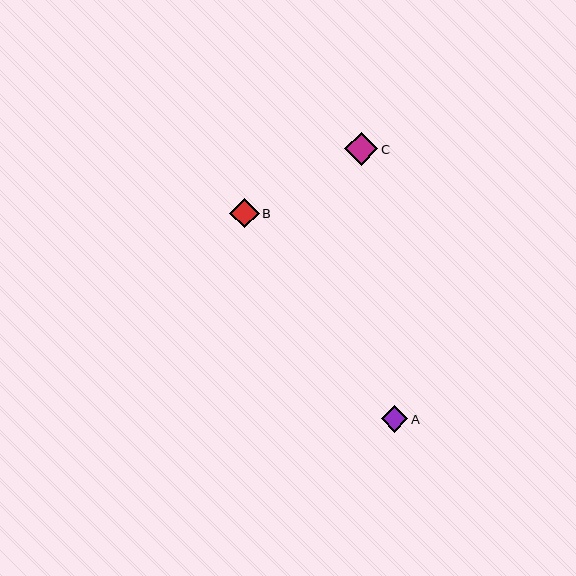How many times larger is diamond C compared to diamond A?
Diamond C is approximately 1.2 times the size of diamond A.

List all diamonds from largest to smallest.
From largest to smallest: C, B, A.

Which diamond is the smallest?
Diamond A is the smallest with a size of approximately 27 pixels.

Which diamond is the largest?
Diamond C is the largest with a size of approximately 33 pixels.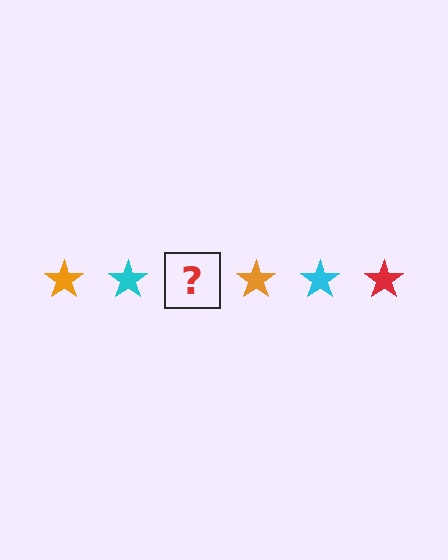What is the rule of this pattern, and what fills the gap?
The rule is that the pattern cycles through orange, cyan, red stars. The gap should be filled with a red star.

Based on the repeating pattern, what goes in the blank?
The blank should be a red star.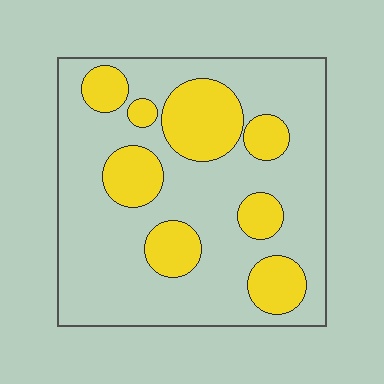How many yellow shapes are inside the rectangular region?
8.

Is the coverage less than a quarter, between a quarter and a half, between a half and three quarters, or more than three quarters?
Between a quarter and a half.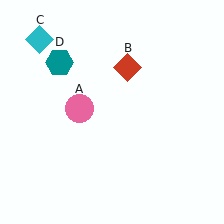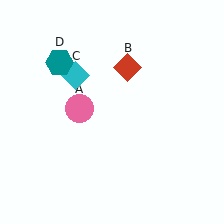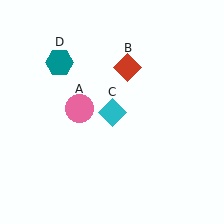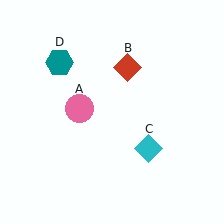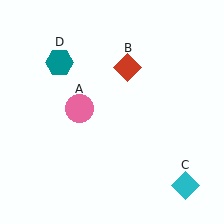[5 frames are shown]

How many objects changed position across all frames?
1 object changed position: cyan diamond (object C).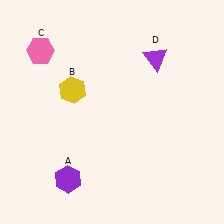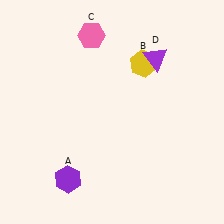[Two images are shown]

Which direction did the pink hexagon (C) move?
The pink hexagon (C) moved right.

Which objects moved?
The objects that moved are: the yellow hexagon (B), the pink hexagon (C).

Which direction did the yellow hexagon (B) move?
The yellow hexagon (B) moved right.